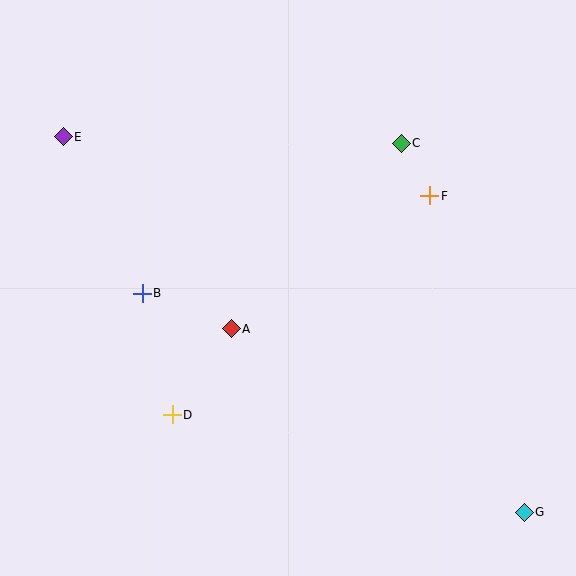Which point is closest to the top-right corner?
Point C is closest to the top-right corner.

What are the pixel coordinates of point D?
Point D is at (172, 415).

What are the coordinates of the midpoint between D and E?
The midpoint between D and E is at (118, 276).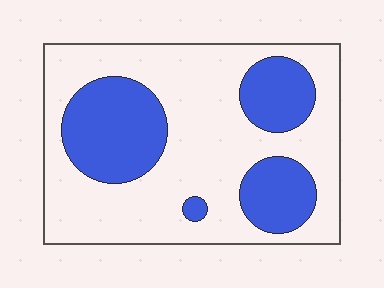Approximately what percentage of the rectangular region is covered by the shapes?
Approximately 30%.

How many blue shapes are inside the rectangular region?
4.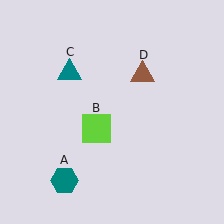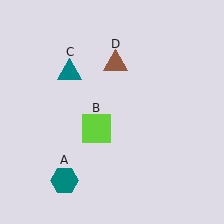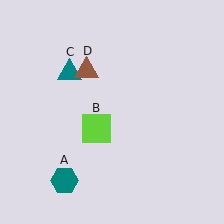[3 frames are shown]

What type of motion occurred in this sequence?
The brown triangle (object D) rotated counterclockwise around the center of the scene.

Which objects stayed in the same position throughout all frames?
Teal hexagon (object A) and lime square (object B) and teal triangle (object C) remained stationary.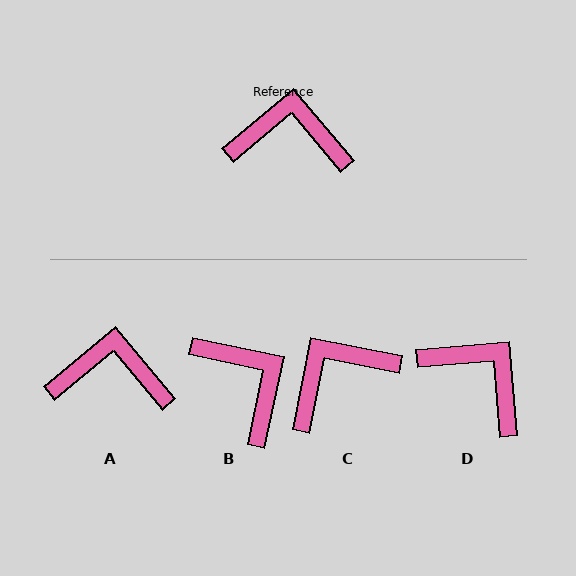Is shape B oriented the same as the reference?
No, it is off by about 52 degrees.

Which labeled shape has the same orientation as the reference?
A.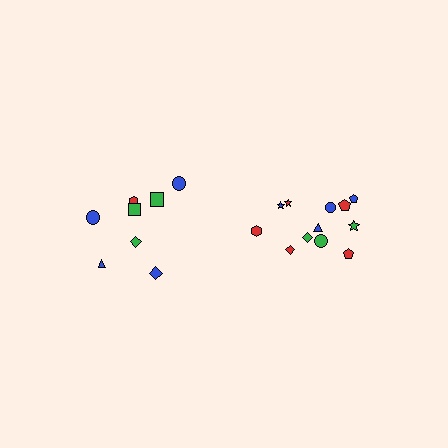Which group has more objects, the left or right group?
The right group.